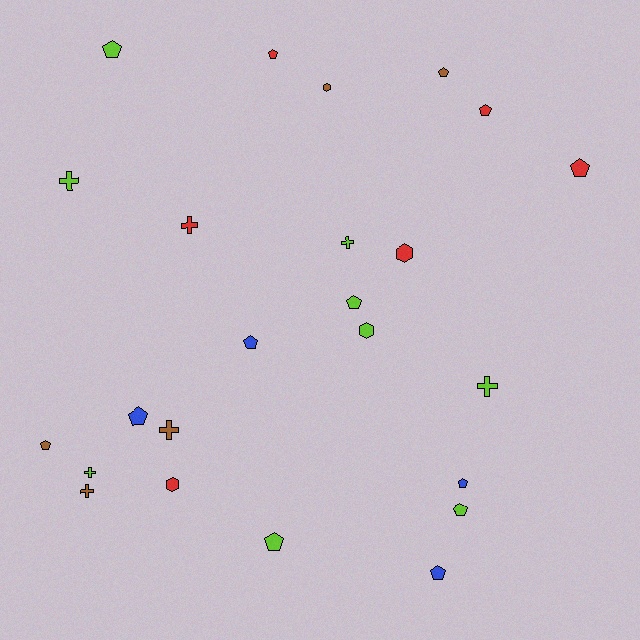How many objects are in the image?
There are 24 objects.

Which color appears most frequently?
Lime, with 9 objects.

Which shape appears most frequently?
Pentagon, with 13 objects.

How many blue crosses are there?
There are no blue crosses.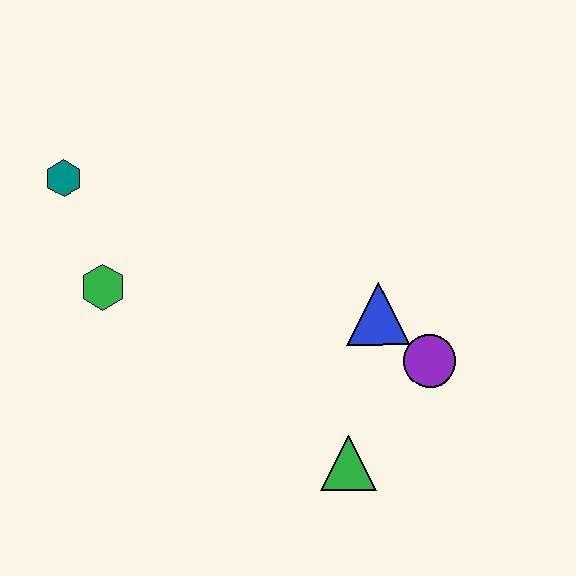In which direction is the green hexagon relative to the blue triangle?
The green hexagon is to the left of the blue triangle.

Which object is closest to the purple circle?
The blue triangle is closest to the purple circle.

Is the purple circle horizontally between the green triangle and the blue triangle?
No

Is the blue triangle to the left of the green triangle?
No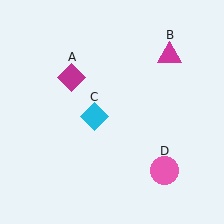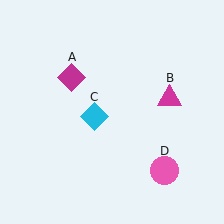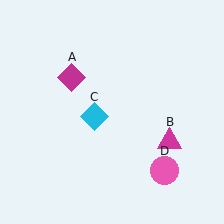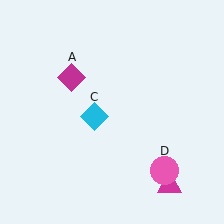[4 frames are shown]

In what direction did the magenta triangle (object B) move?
The magenta triangle (object B) moved down.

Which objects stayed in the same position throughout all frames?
Magenta diamond (object A) and cyan diamond (object C) and pink circle (object D) remained stationary.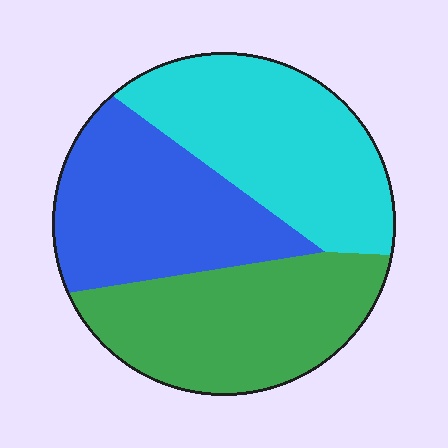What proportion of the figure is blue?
Blue takes up between a sixth and a third of the figure.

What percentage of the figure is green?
Green covers about 35% of the figure.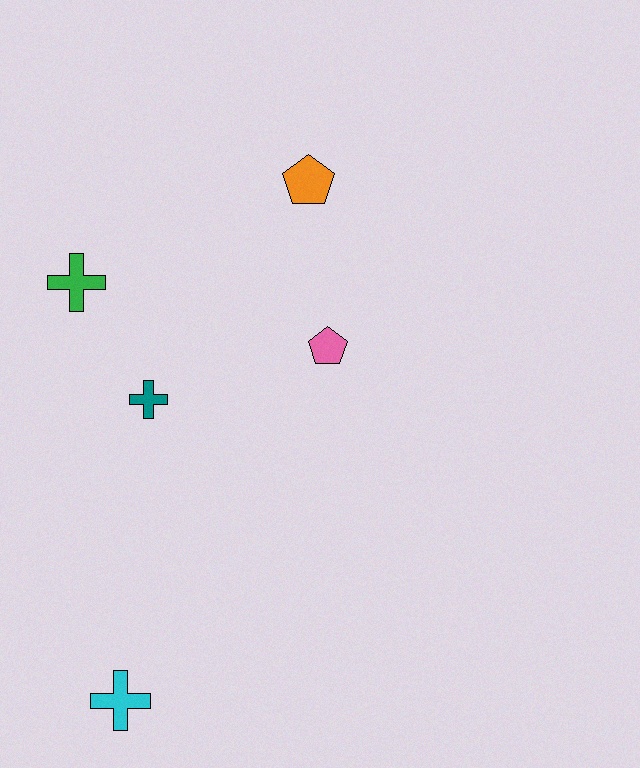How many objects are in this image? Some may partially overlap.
There are 5 objects.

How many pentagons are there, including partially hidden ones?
There are 2 pentagons.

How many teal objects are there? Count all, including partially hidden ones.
There is 1 teal object.